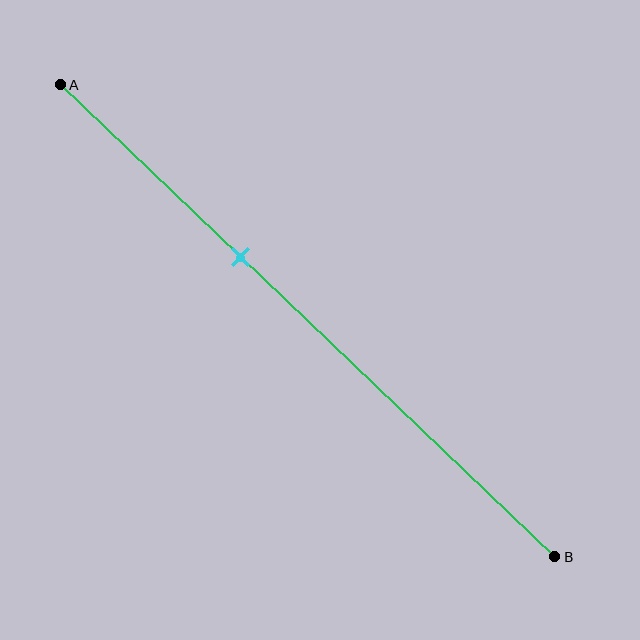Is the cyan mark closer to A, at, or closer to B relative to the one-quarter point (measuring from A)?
The cyan mark is closer to point B than the one-quarter point of segment AB.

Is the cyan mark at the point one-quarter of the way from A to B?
No, the mark is at about 35% from A, not at the 25% one-quarter point.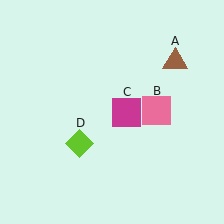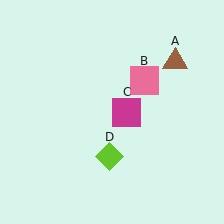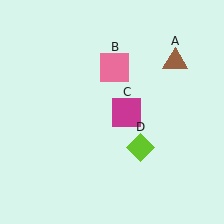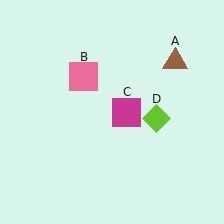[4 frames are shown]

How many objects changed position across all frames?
2 objects changed position: pink square (object B), lime diamond (object D).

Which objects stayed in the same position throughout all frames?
Brown triangle (object A) and magenta square (object C) remained stationary.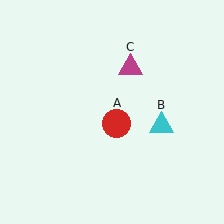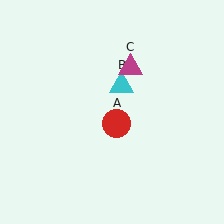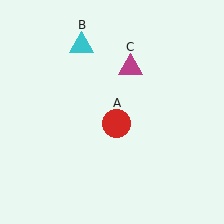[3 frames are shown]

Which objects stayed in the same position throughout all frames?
Red circle (object A) and magenta triangle (object C) remained stationary.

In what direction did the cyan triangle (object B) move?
The cyan triangle (object B) moved up and to the left.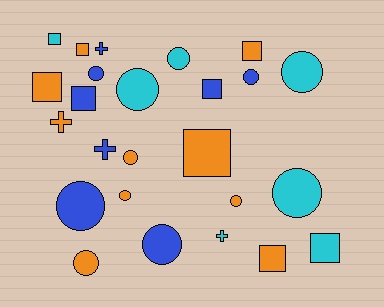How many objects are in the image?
There are 25 objects.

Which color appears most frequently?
Orange, with 10 objects.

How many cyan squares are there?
There are 2 cyan squares.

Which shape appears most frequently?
Circle, with 12 objects.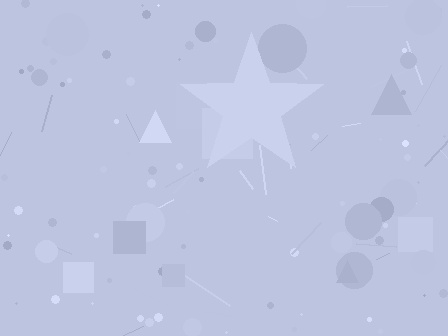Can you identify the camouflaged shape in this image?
The camouflaged shape is a star.